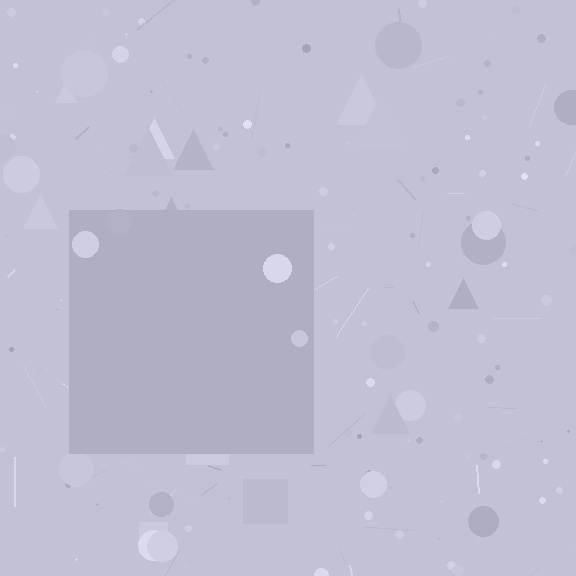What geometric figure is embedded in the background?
A square is embedded in the background.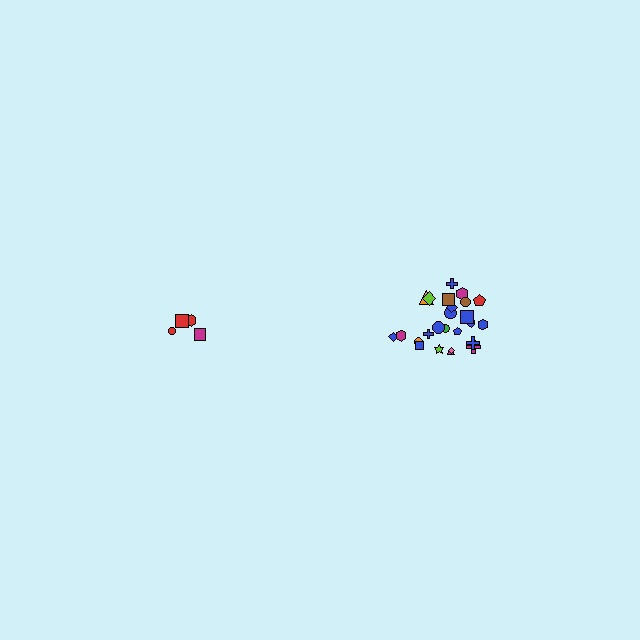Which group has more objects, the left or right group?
The right group.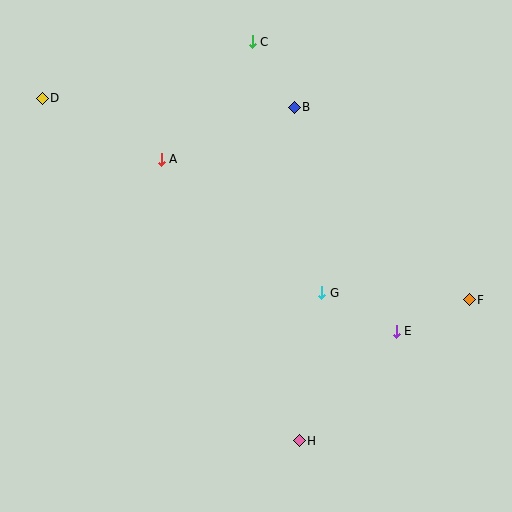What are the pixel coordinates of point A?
Point A is at (161, 159).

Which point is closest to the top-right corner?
Point B is closest to the top-right corner.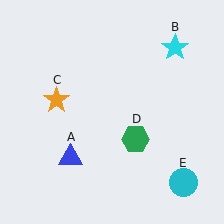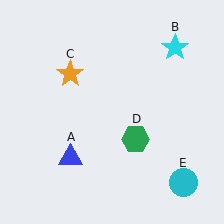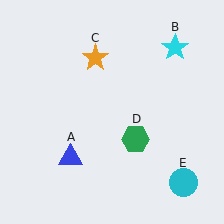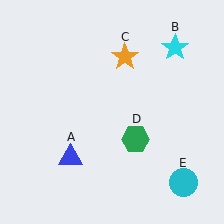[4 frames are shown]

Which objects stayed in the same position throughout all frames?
Blue triangle (object A) and cyan star (object B) and green hexagon (object D) and cyan circle (object E) remained stationary.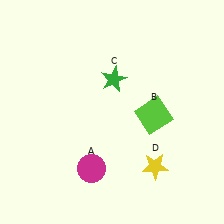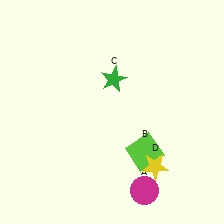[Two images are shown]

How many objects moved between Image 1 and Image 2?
2 objects moved between the two images.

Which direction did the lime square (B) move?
The lime square (B) moved down.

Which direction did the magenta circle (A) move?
The magenta circle (A) moved right.